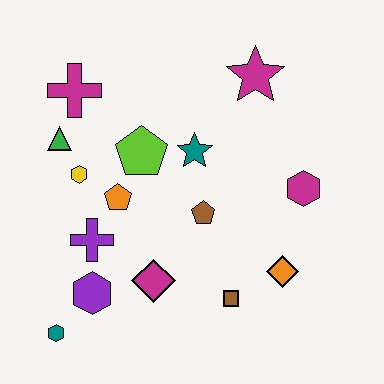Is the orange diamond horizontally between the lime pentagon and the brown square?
No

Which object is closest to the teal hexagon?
The purple hexagon is closest to the teal hexagon.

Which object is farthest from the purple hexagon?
The magenta star is farthest from the purple hexagon.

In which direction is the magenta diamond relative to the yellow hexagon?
The magenta diamond is below the yellow hexagon.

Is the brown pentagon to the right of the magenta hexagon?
No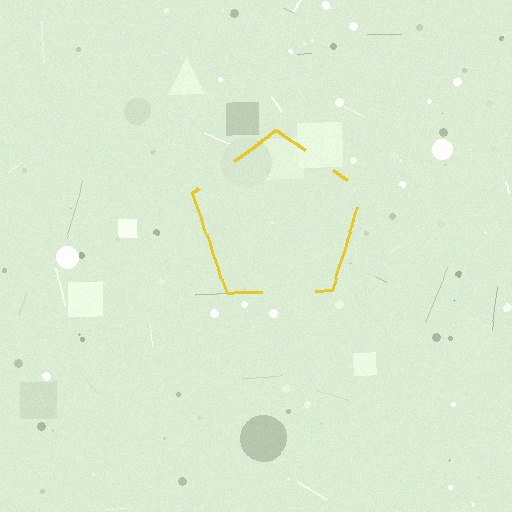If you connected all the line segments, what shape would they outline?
They would outline a pentagon.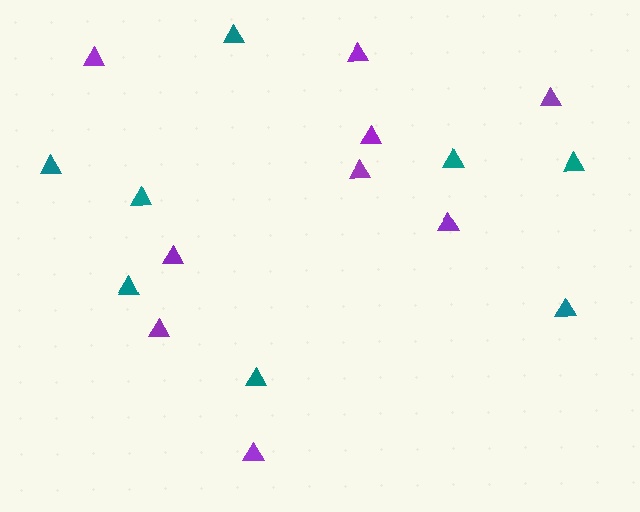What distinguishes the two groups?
There are 2 groups: one group of teal triangles (8) and one group of purple triangles (9).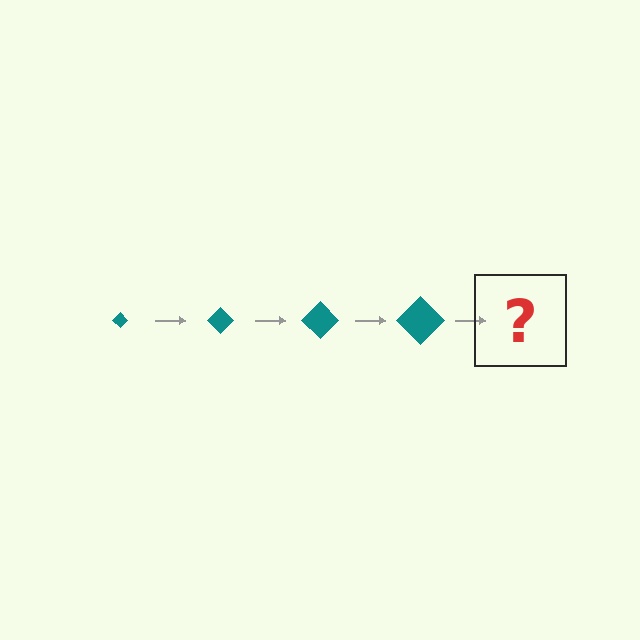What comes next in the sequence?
The next element should be a teal diamond, larger than the previous one.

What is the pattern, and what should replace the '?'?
The pattern is that the diamond gets progressively larger each step. The '?' should be a teal diamond, larger than the previous one.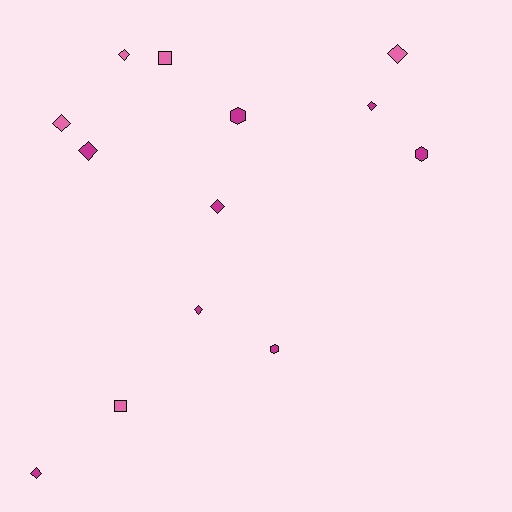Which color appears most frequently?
Magenta, with 8 objects.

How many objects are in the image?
There are 13 objects.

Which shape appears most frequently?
Diamond, with 8 objects.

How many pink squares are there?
There are 2 pink squares.